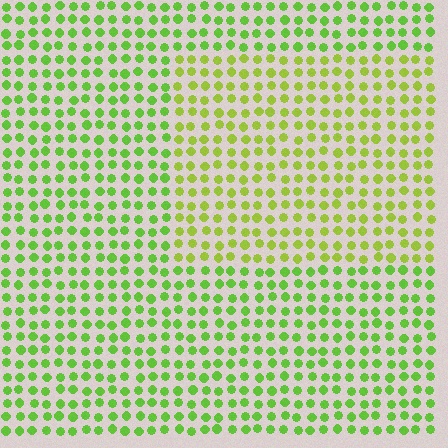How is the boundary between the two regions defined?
The boundary is defined purely by a slight shift in hue (about 24 degrees). Spacing, size, and orientation are identical on both sides.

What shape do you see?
I see a rectangle.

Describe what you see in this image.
The image is filled with small lime elements in a uniform arrangement. A rectangle-shaped region is visible where the elements are tinted to a slightly different hue, forming a subtle color boundary.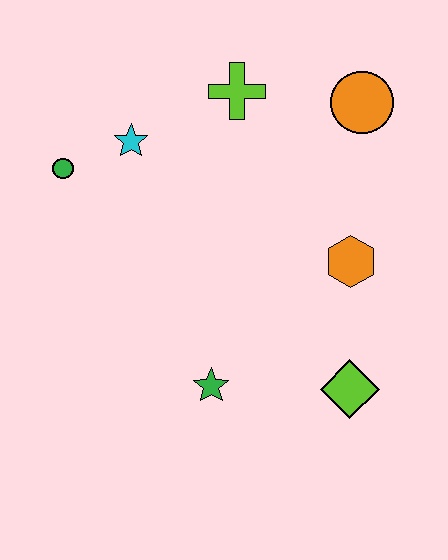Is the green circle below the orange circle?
Yes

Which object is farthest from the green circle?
The lime diamond is farthest from the green circle.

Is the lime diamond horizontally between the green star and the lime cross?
No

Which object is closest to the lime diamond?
The orange hexagon is closest to the lime diamond.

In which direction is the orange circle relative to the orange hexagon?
The orange circle is above the orange hexagon.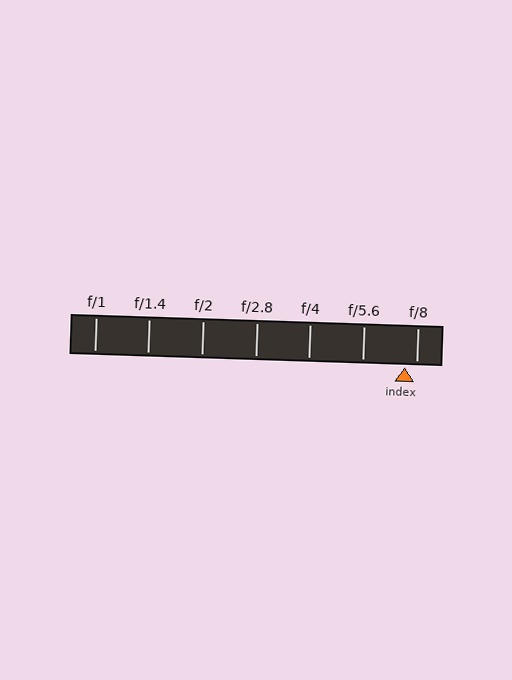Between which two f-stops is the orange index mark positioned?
The index mark is between f/5.6 and f/8.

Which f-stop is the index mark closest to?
The index mark is closest to f/8.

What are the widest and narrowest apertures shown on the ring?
The widest aperture shown is f/1 and the narrowest is f/8.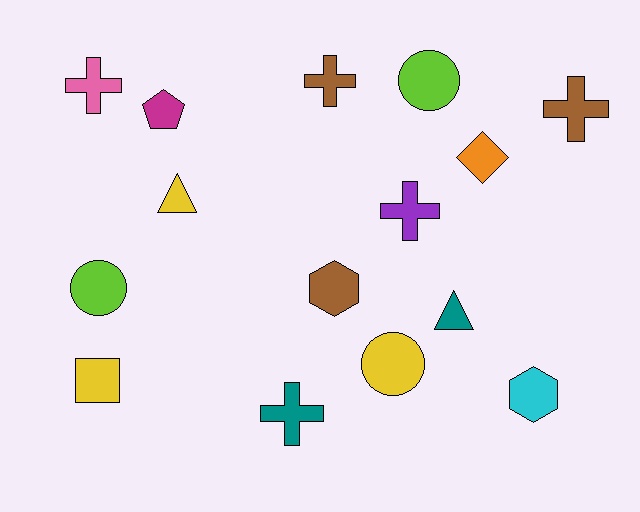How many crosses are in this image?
There are 5 crosses.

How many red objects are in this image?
There are no red objects.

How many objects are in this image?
There are 15 objects.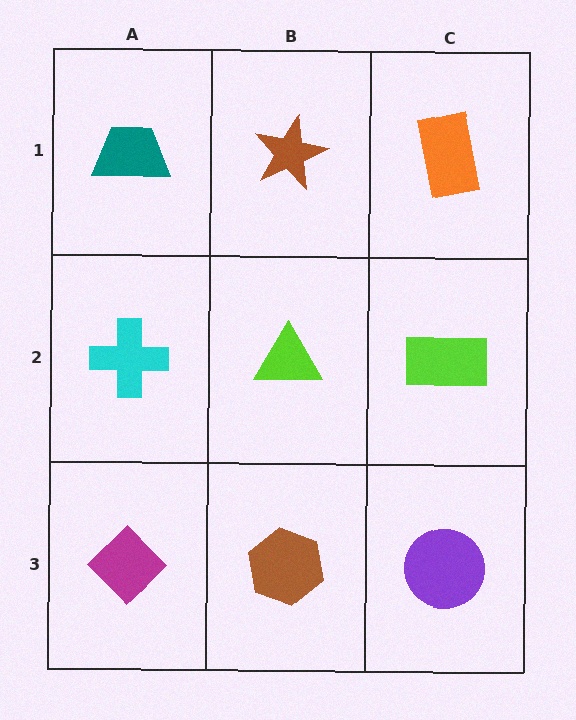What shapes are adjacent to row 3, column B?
A lime triangle (row 2, column B), a magenta diamond (row 3, column A), a purple circle (row 3, column C).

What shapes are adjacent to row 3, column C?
A lime rectangle (row 2, column C), a brown hexagon (row 3, column B).